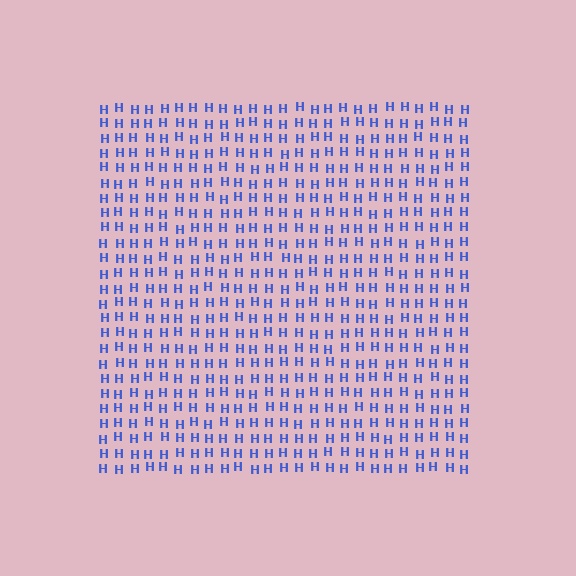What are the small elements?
The small elements are letter H's.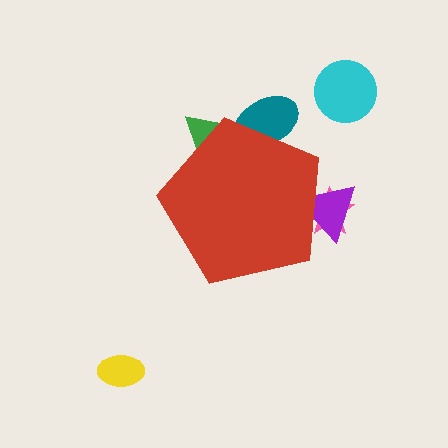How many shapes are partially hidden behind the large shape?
4 shapes are partially hidden.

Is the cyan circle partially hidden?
No, the cyan circle is fully visible.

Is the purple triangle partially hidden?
Yes, the purple triangle is partially hidden behind the red pentagon.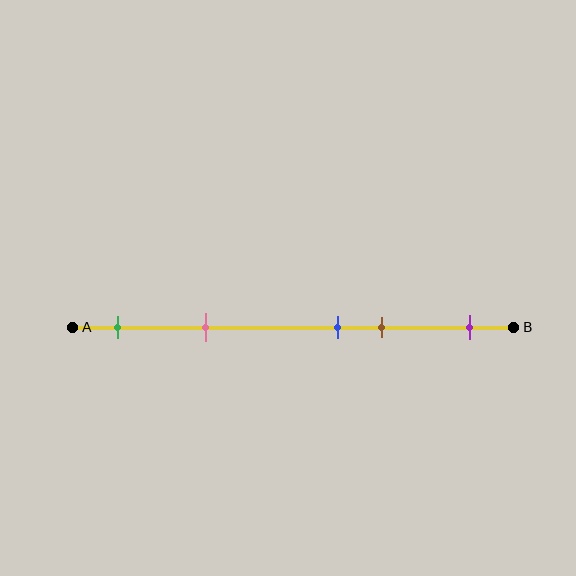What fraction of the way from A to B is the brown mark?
The brown mark is approximately 70% (0.7) of the way from A to B.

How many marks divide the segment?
There are 5 marks dividing the segment.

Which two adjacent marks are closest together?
The blue and brown marks are the closest adjacent pair.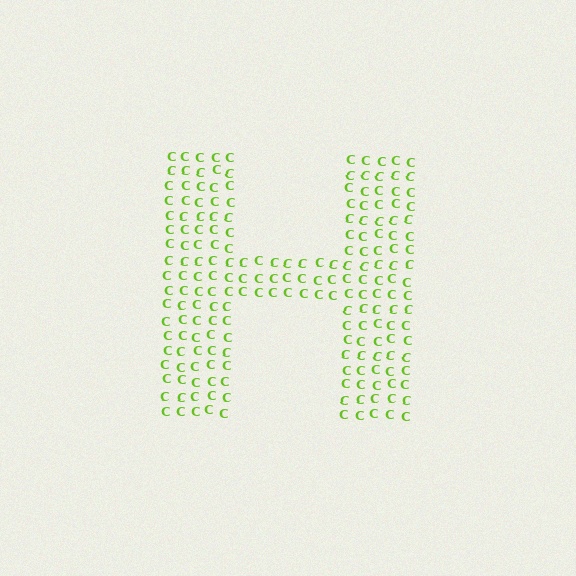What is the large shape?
The large shape is the letter H.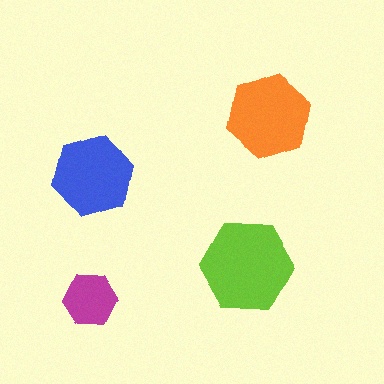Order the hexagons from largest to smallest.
the lime one, the orange one, the blue one, the magenta one.